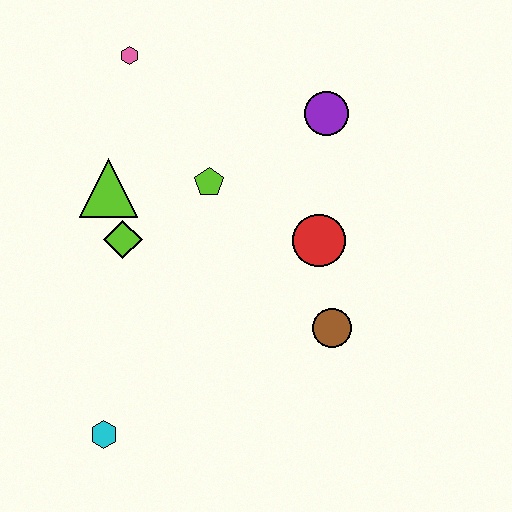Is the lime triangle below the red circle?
No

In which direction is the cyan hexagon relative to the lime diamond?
The cyan hexagon is below the lime diamond.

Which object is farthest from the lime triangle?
The brown circle is farthest from the lime triangle.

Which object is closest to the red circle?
The brown circle is closest to the red circle.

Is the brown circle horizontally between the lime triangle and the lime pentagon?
No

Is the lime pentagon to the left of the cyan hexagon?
No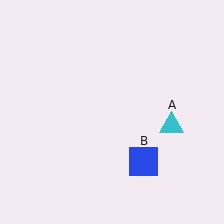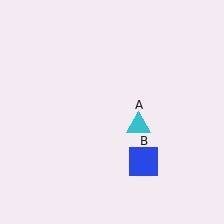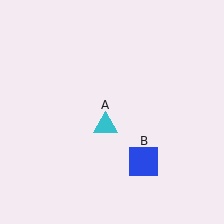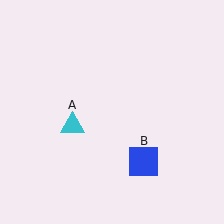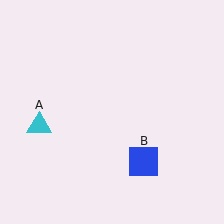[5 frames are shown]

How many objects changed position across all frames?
1 object changed position: cyan triangle (object A).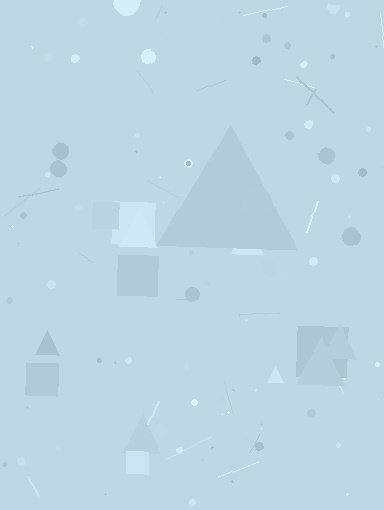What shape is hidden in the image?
A triangle is hidden in the image.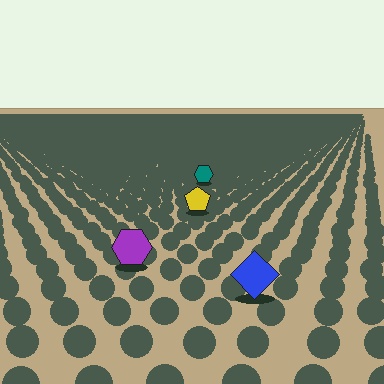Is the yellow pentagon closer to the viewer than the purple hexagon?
No. The purple hexagon is closer — you can tell from the texture gradient: the ground texture is coarser near it.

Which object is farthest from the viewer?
The teal hexagon is farthest from the viewer. It appears smaller and the ground texture around it is denser.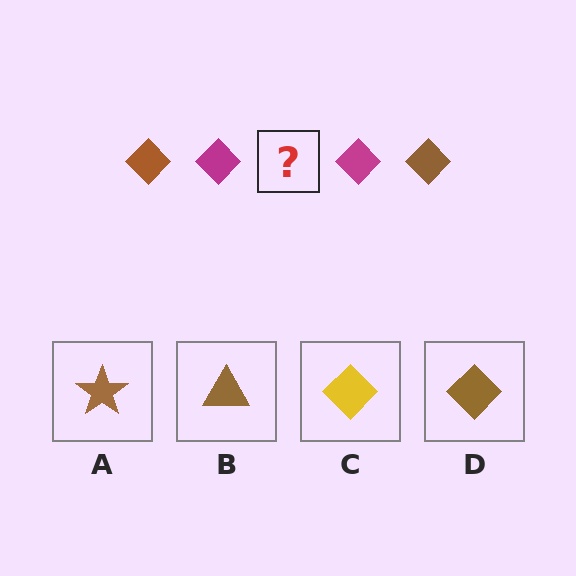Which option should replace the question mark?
Option D.